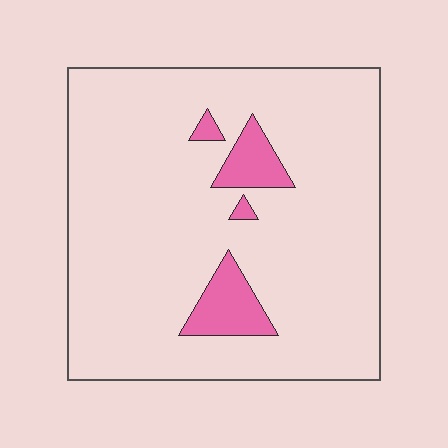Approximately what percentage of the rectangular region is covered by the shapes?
Approximately 10%.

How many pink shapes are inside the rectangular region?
4.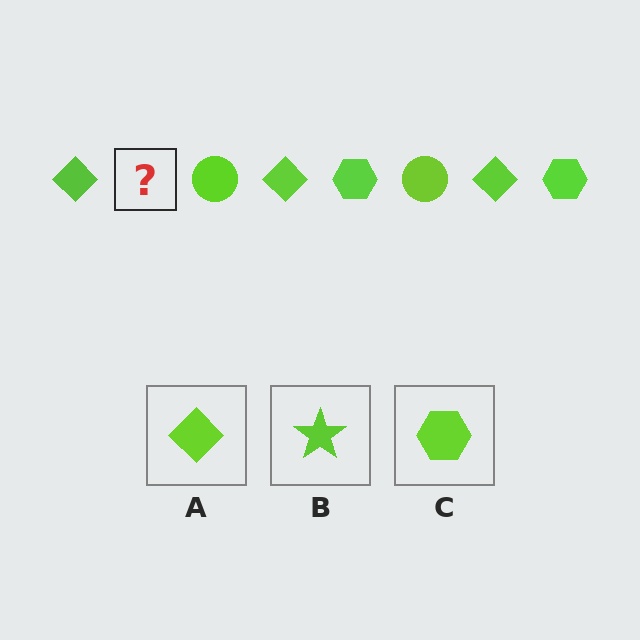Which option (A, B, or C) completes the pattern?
C.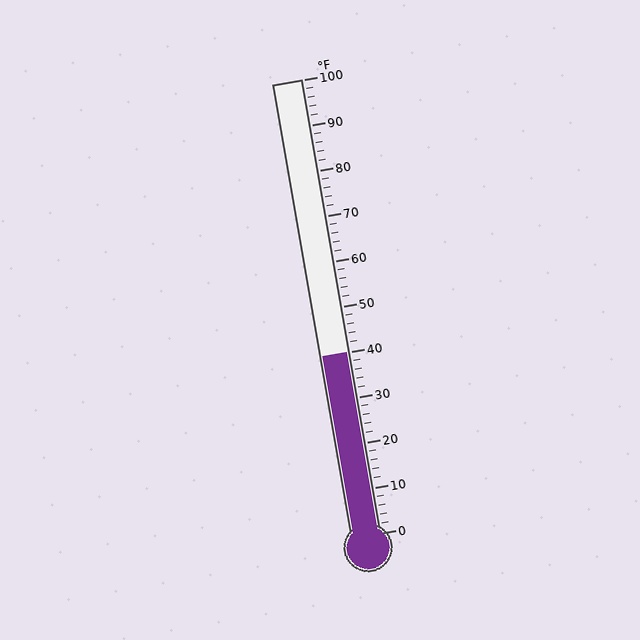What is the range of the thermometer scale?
The thermometer scale ranges from 0°F to 100°F.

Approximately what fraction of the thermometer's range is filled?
The thermometer is filled to approximately 40% of its range.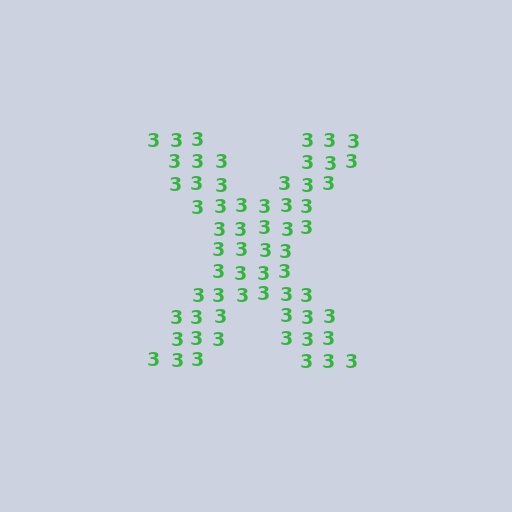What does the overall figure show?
The overall figure shows the letter X.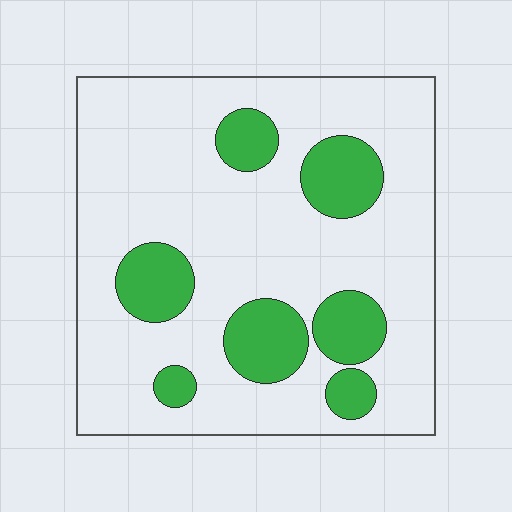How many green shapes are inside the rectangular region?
7.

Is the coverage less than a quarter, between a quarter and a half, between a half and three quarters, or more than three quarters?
Less than a quarter.